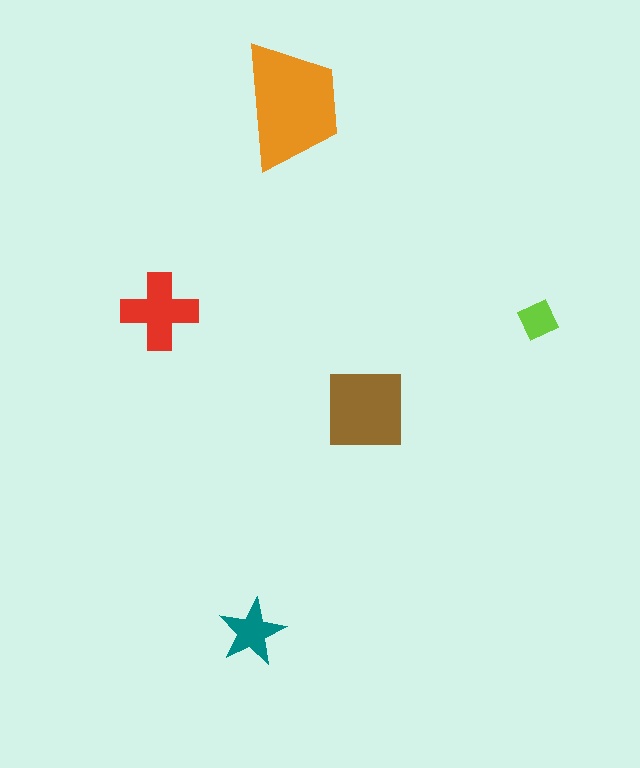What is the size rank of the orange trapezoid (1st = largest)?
1st.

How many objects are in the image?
There are 5 objects in the image.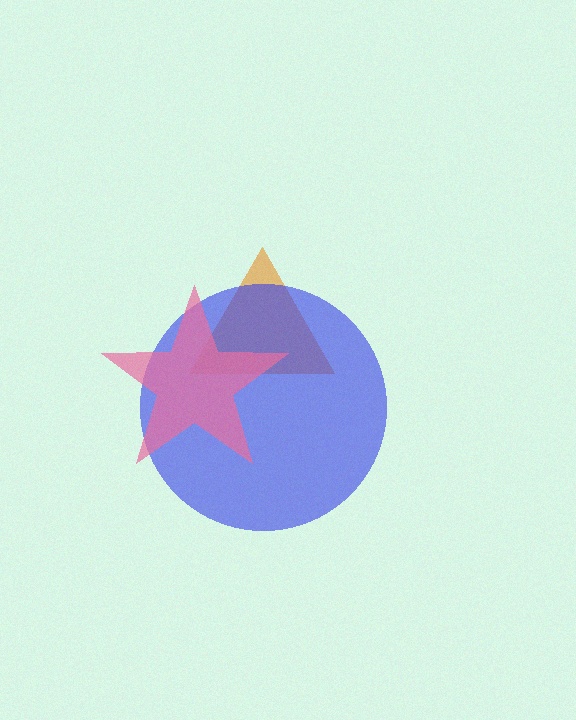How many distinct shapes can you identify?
There are 3 distinct shapes: an orange triangle, a blue circle, a pink star.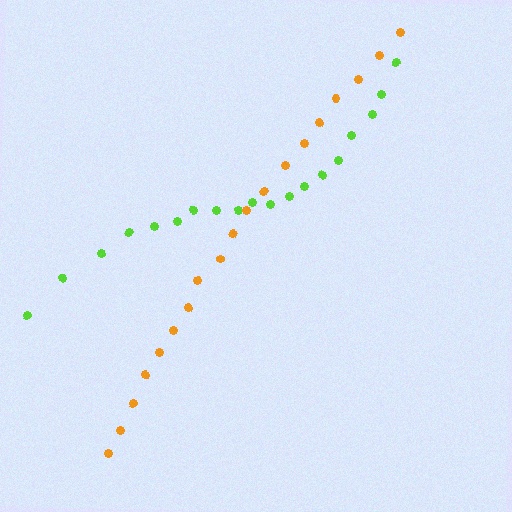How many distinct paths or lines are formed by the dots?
There are 2 distinct paths.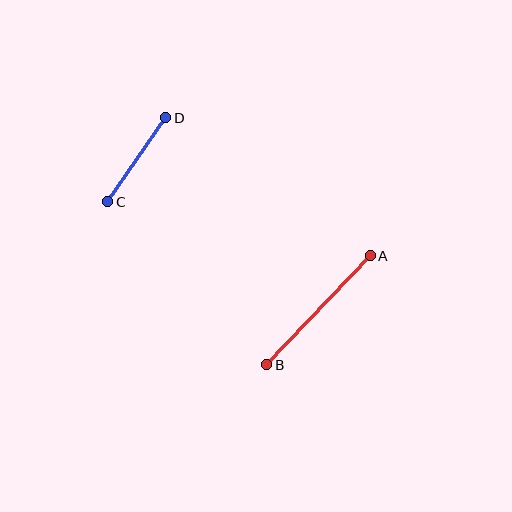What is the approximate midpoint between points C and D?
The midpoint is at approximately (137, 160) pixels.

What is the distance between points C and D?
The distance is approximately 102 pixels.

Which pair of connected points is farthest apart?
Points A and B are farthest apart.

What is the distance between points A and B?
The distance is approximately 151 pixels.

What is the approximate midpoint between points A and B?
The midpoint is at approximately (319, 310) pixels.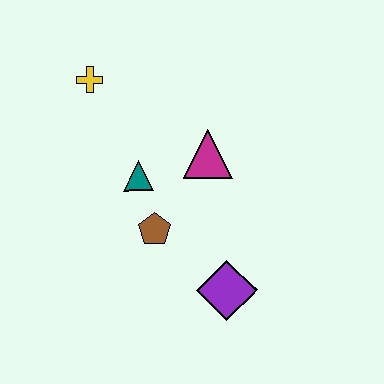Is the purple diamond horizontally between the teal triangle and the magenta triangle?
No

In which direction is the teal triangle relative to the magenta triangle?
The teal triangle is to the left of the magenta triangle.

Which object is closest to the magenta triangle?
The teal triangle is closest to the magenta triangle.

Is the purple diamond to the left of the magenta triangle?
No